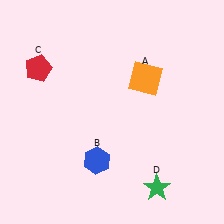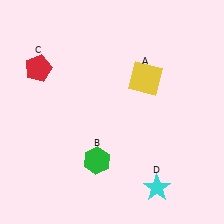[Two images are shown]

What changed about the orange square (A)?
In Image 1, A is orange. In Image 2, it changed to yellow.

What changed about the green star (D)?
In Image 1, D is green. In Image 2, it changed to cyan.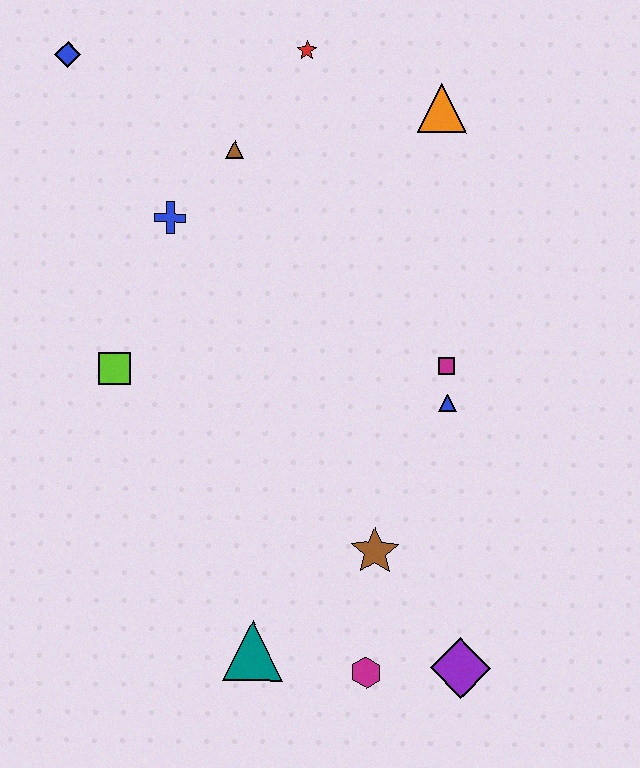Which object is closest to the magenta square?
The blue triangle is closest to the magenta square.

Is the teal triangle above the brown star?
No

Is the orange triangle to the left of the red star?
No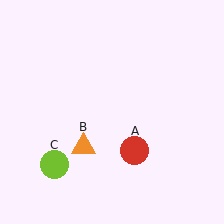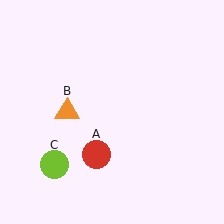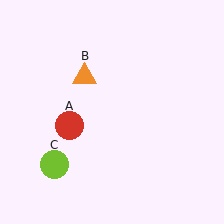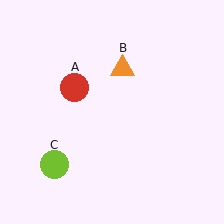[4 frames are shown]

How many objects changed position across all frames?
2 objects changed position: red circle (object A), orange triangle (object B).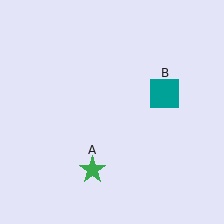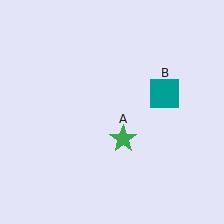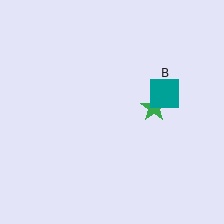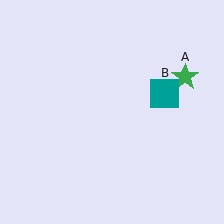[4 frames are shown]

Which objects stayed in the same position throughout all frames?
Teal square (object B) remained stationary.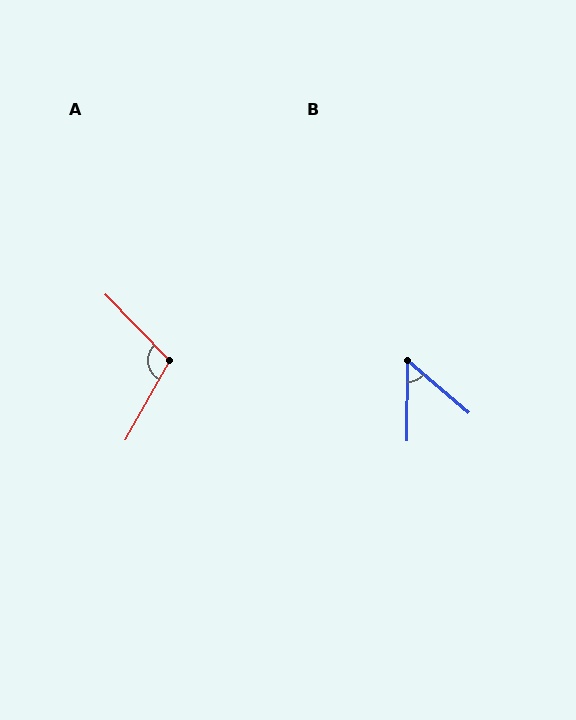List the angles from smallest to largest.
B (49°), A (107°).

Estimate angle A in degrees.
Approximately 107 degrees.